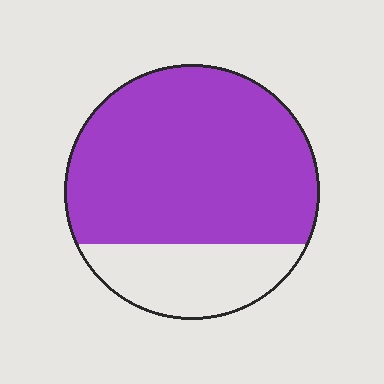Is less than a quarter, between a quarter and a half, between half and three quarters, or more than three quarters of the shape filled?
More than three quarters.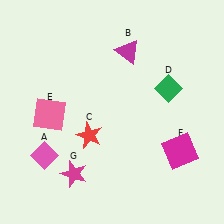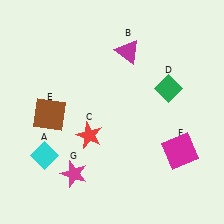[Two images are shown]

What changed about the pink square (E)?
In Image 1, E is pink. In Image 2, it changed to brown.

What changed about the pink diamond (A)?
In Image 1, A is pink. In Image 2, it changed to cyan.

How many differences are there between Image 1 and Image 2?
There are 2 differences between the two images.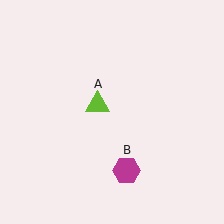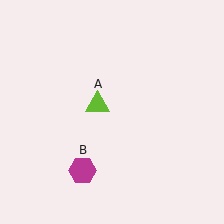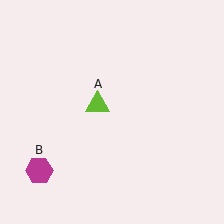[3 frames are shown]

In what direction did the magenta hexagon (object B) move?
The magenta hexagon (object B) moved left.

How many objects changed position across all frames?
1 object changed position: magenta hexagon (object B).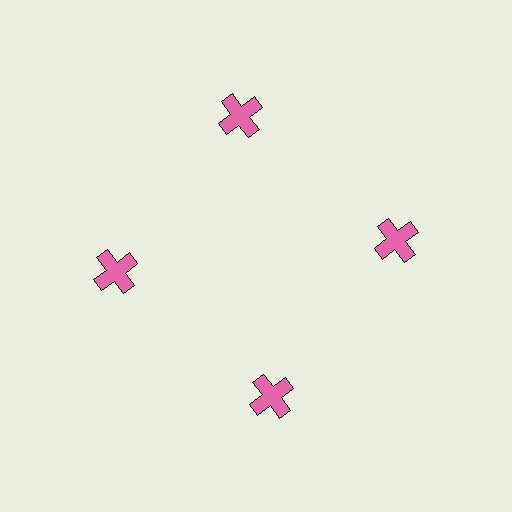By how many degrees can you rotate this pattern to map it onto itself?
The pattern maps onto itself every 90 degrees of rotation.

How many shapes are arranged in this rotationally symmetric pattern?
There are 4 shapes, arranged in 4 groups of 1.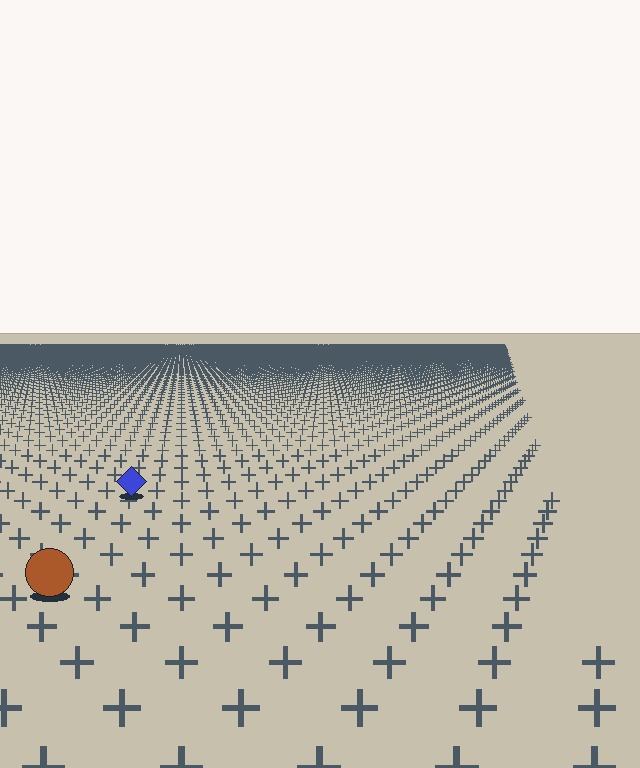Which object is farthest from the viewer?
The blue diamond is farthest from the viewer. It appears smaller and the ground texture around it is denser.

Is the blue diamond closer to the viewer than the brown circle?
No. The brown circle is closer — you can tell from the texture gradient: the ground texture is coarser near it.